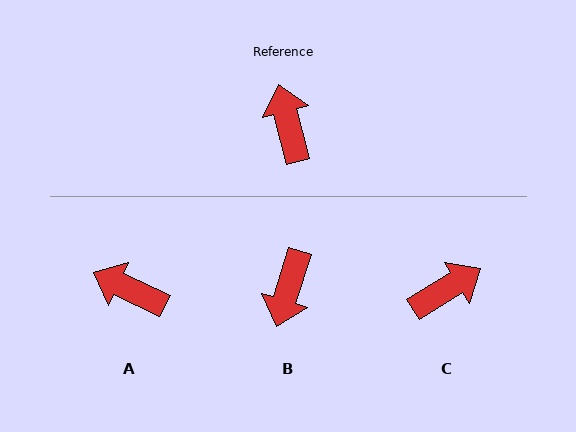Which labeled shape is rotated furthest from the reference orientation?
B, about 148 degrees away.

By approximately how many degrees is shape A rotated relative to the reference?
Approximately 51 degrees counter-clockwise.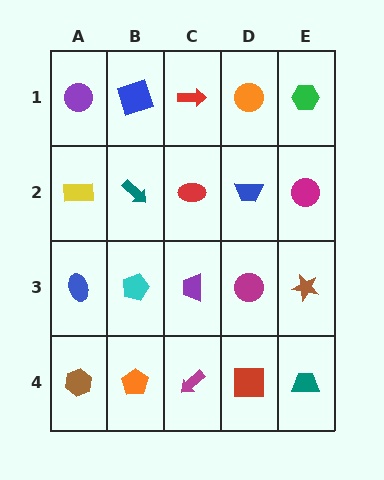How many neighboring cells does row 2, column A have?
3.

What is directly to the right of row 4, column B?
A magenta arrow.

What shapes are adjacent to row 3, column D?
A blue trapezoid (row 2, column D), a red square (row 4, column D), a purple trapezoid (row 3, column C), a brown star (row 3, column E).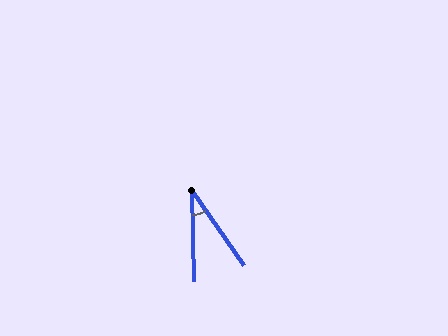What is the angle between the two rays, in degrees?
Approximately 34 degrees.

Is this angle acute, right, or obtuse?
It is acute.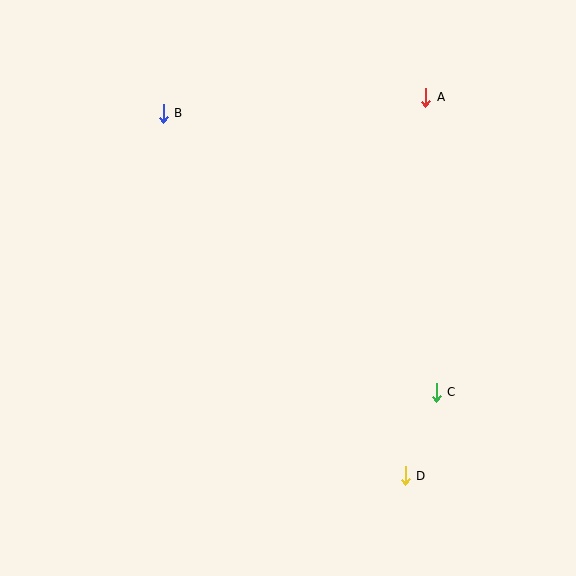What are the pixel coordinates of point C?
Point C is at (436, 392).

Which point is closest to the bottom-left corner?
Point D is closest to the bottom-left corner.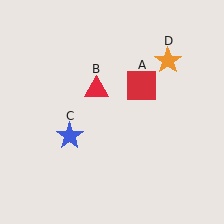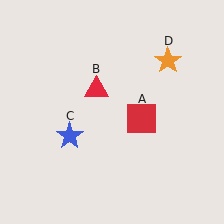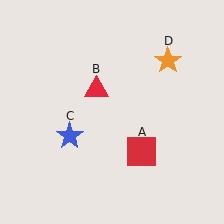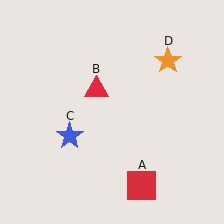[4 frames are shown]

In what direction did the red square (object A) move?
The red square (object A) moved down.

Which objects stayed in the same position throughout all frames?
Red triangle (object B) and blue star (object C) and orange star (object D) remained stationary.